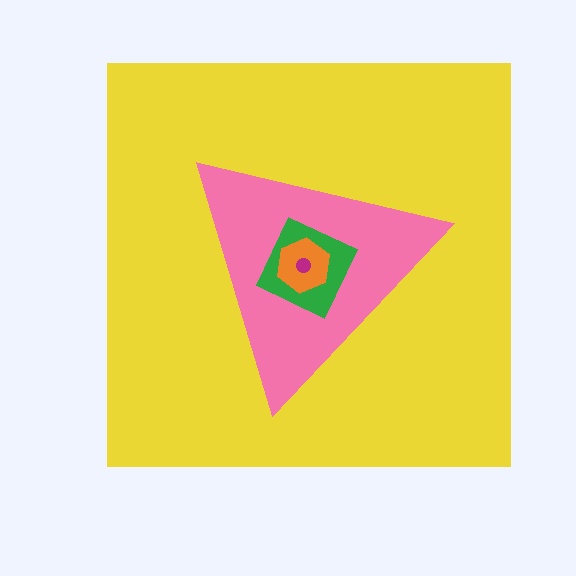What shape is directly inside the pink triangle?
The green diamond.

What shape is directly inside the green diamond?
The orange hexagon.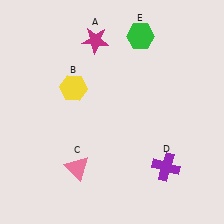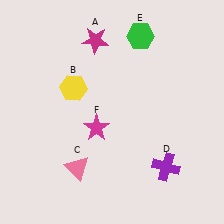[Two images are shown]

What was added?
A magenta star (F) was added in Image 2.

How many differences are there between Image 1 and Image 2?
There is 1 difference between the two images.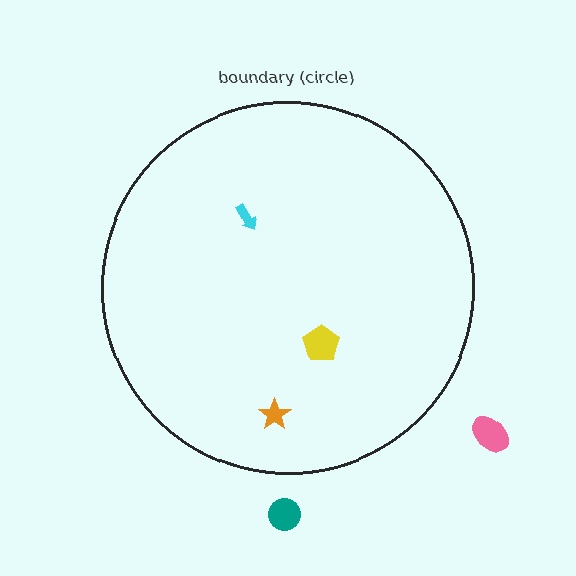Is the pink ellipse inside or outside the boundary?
Outside.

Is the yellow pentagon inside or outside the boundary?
Inside.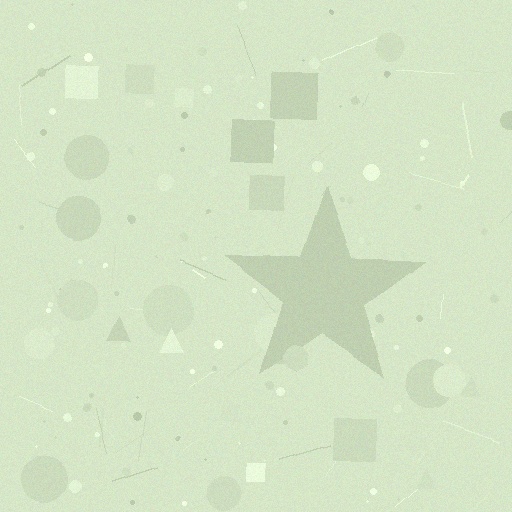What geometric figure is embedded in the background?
A star is embedded in the background.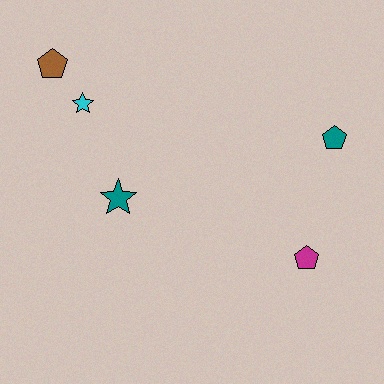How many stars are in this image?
There are 2 stars.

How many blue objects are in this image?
There are no blue objects.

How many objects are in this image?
There are 5 objects.